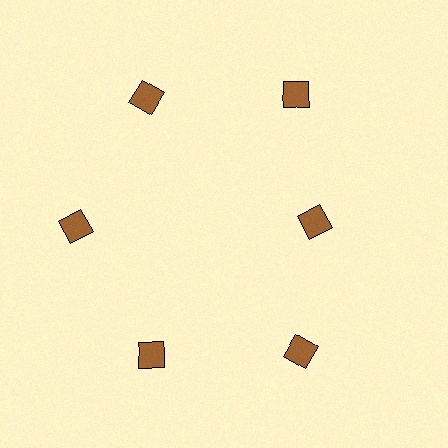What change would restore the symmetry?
The symmetry would be restored by moving it outward, back onto the ring so that all 6 diamonds sit at equal angles and equal distance from the center.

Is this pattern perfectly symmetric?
No. The 6 brown diamonds are arranged in a ring, but one element near the 3 o'clock position is pulled inward toward the center, breaking the 6-fold rotational symmetry.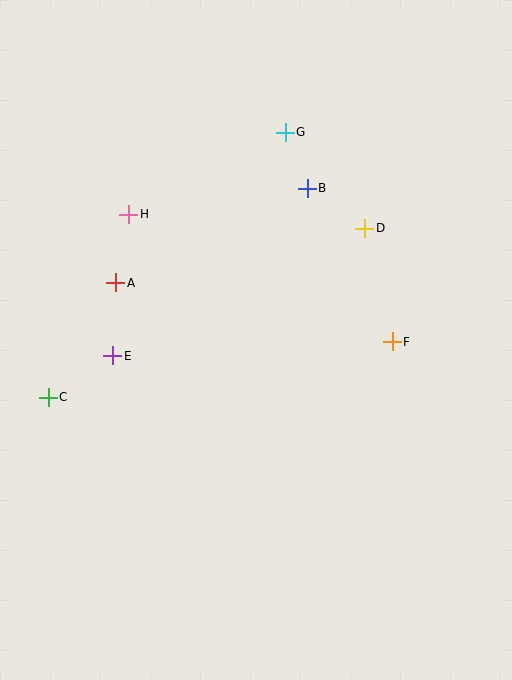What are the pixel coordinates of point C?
Point C is at (48, 397).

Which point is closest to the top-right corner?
Point G is closest to the top-right corner.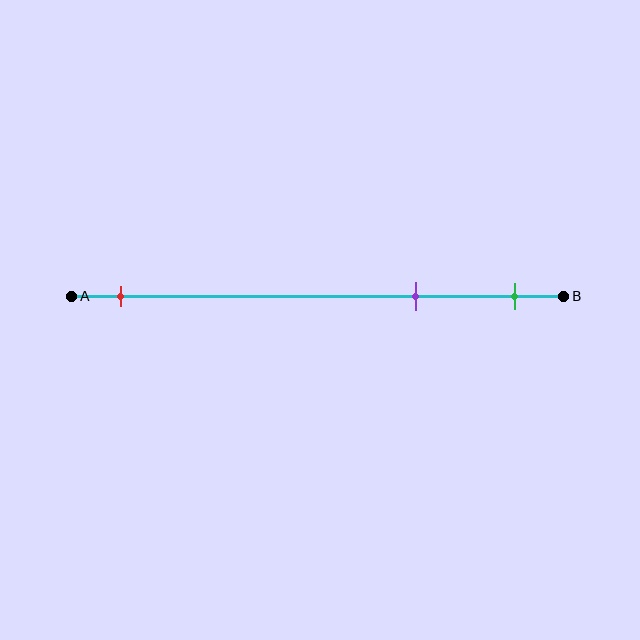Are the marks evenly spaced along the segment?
No, the marks are not evenly spaced.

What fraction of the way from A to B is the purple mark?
The purple mark is approximately 70% (0.7) of the way from A to B.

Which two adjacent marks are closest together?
The purple and green marks are the closest adjacent pair.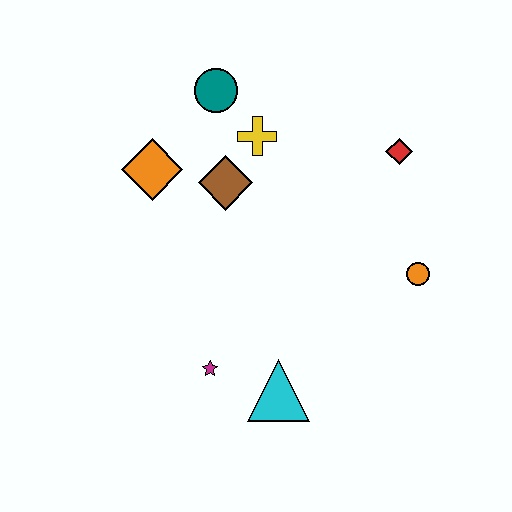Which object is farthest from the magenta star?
The red diamond is farthest from the magenta star.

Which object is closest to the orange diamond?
The brown diamond is closest to the orange diamond.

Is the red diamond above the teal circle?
No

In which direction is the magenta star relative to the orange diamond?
The magenta star is below the orange diamond.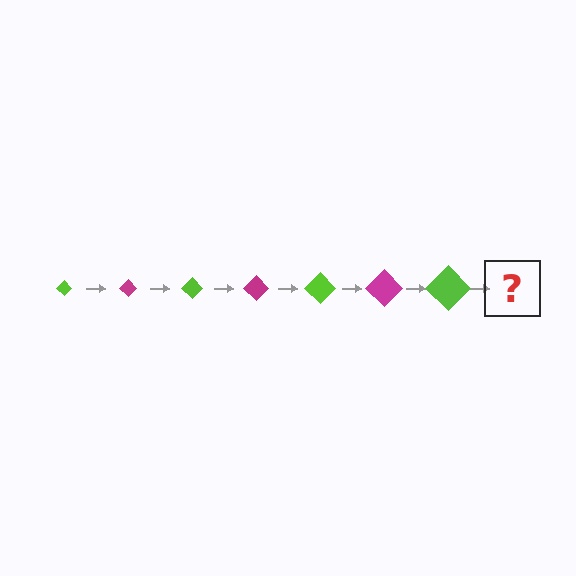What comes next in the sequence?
The next element should be a magenta diamond, larger than the previous one.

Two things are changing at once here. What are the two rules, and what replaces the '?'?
The two rules are that the diamond grows larger each step and the color cycles through lime and magenta. The '?' should be a magenta diamond, larger than the previous one.